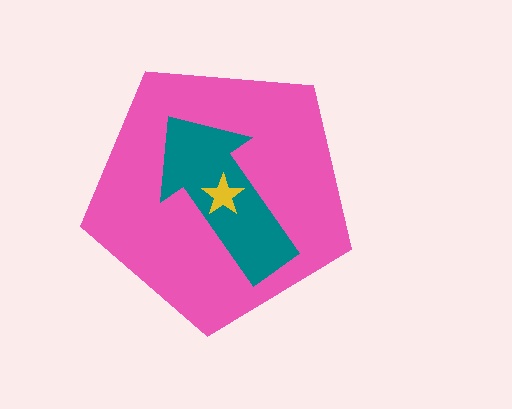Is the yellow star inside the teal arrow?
Yes.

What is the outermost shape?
The pink pentagon.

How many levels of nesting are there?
3.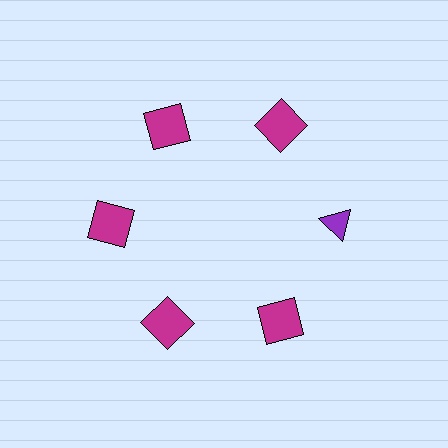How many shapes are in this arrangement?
There are 6 shapes arranged in a ring pattern.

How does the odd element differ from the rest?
It differs in both color (purple instead of magenta) and shape (triangle instead of square).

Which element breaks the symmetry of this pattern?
The purple triangle at roughly the 3 o'clock position breaks the symmetry. All other shapes are magenta squares.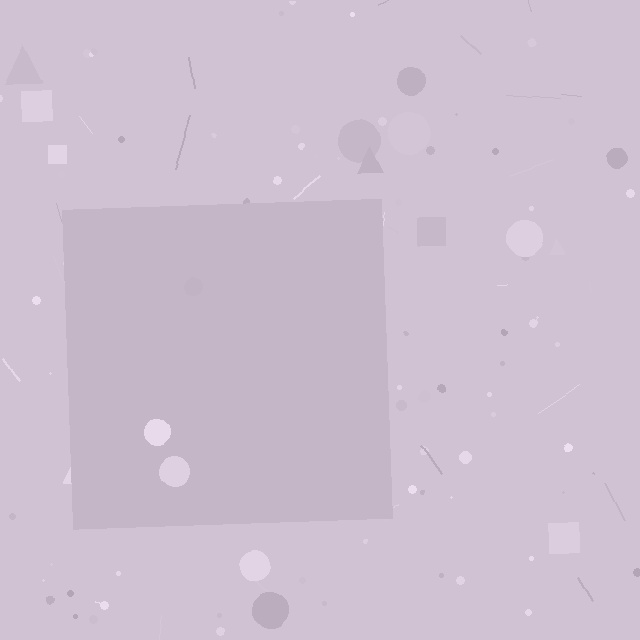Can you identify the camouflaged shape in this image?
The camouflaged shape is a square.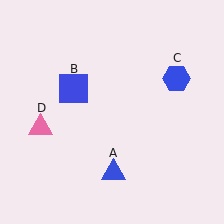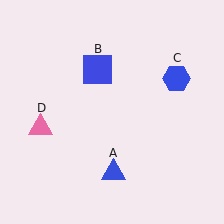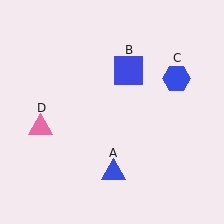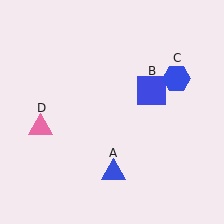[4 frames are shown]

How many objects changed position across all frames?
1 object changed position: blue square (object B).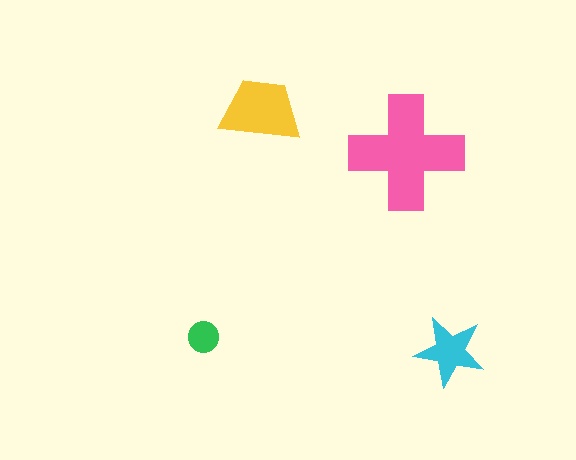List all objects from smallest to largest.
The green circle, the cyan star, the yellow trapezoid, the pink cross.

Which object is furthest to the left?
The green circle is leftmost.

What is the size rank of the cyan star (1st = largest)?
3rd.